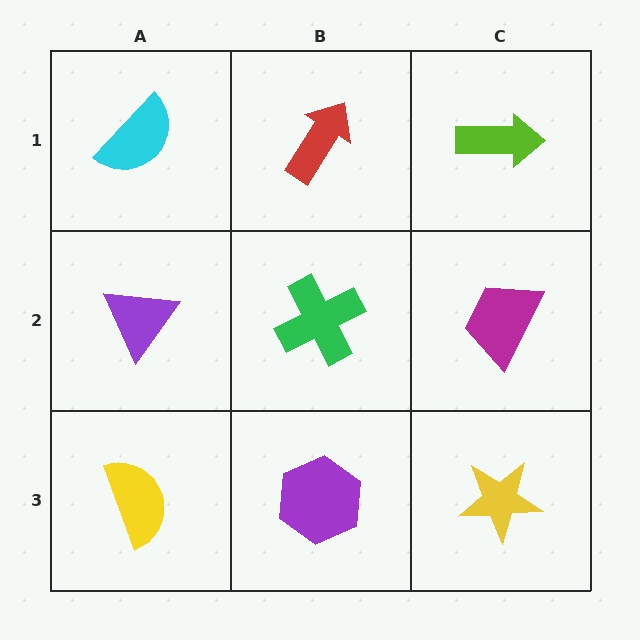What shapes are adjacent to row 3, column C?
A magenta trapezoid (row 2, column C), a purple hexagon (row 3, column B).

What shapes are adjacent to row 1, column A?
A purple triangle (row 2, column A), a red arrow (row 1, column B).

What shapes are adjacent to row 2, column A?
A cyan semicircle (row 1, column A), a yellow semicircle (row 3, column A), a green cross (row 2, column B).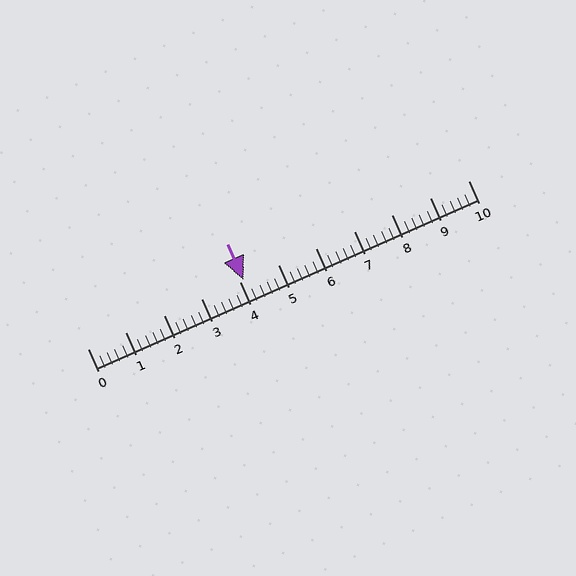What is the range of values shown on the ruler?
The ruler shows values from 0 to 10.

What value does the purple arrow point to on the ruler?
The purple arrow points to approximately 4.1.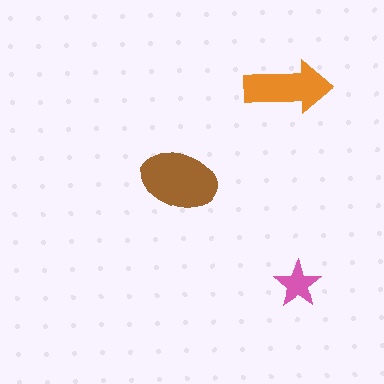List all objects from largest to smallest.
The brown ellipse, the orange arrow, the pink star.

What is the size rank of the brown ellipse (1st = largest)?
1st.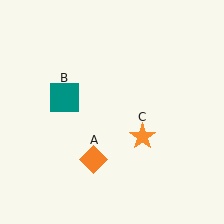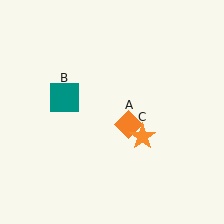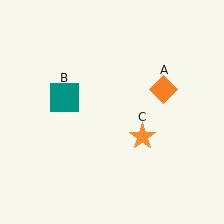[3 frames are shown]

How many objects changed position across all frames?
1 object changed position: orange diamond (object A).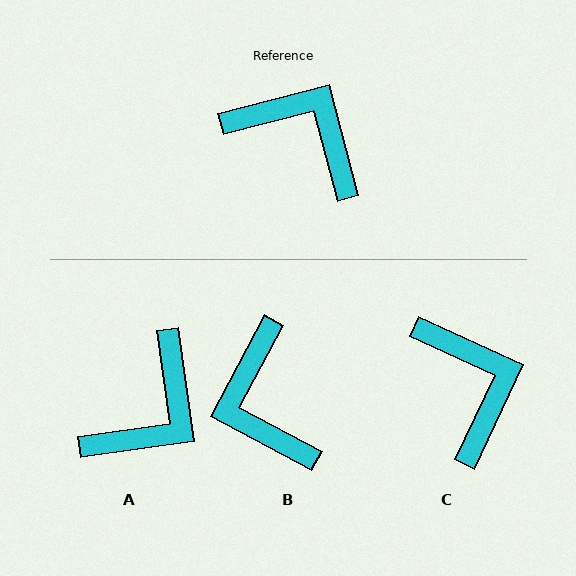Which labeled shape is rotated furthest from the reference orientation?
B, about 137 degrees away.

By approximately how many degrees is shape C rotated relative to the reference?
Approximately 39 degrees clockwise.